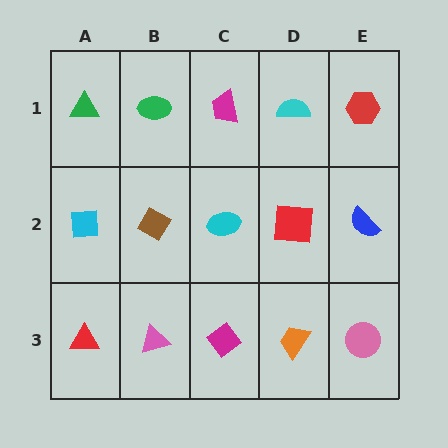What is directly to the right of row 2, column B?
A cyan ellipse.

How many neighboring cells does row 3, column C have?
3.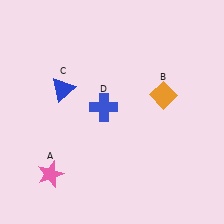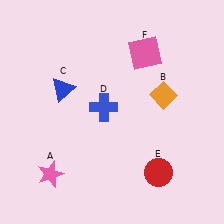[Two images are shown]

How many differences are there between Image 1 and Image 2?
There are 2 differences between the two images.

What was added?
A red circle (E), a pink square (F) were added in Image 2.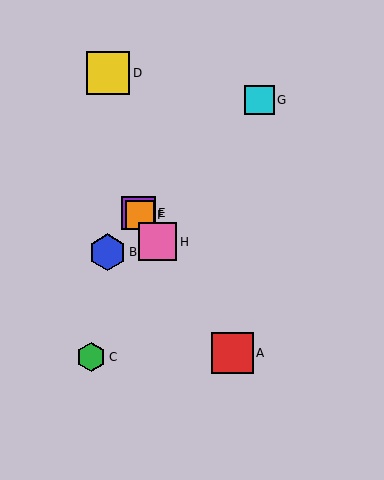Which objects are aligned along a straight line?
Objects A, E, F, H are aligned along a straight line.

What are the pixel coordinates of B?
Object B is at (108, 252).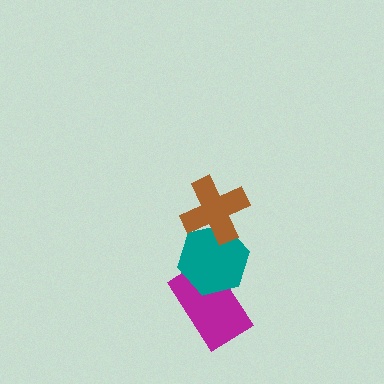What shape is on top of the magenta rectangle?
The teal hexagon is on top of the magenta rectangle.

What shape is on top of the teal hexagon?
The brown cross is on top of the teal hexagon.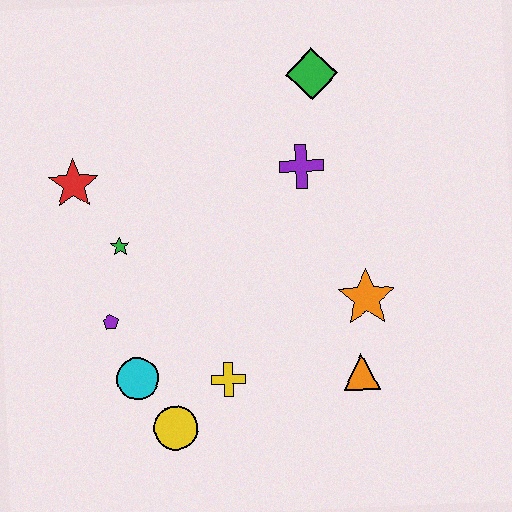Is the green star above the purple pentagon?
Yes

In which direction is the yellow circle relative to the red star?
The yellow circle is below the red star.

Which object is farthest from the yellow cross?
The green diamond is farthest from the yellow cross.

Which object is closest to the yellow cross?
The yellow circle is closest to the yellow cross.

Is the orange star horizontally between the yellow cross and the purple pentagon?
No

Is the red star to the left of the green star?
Yes